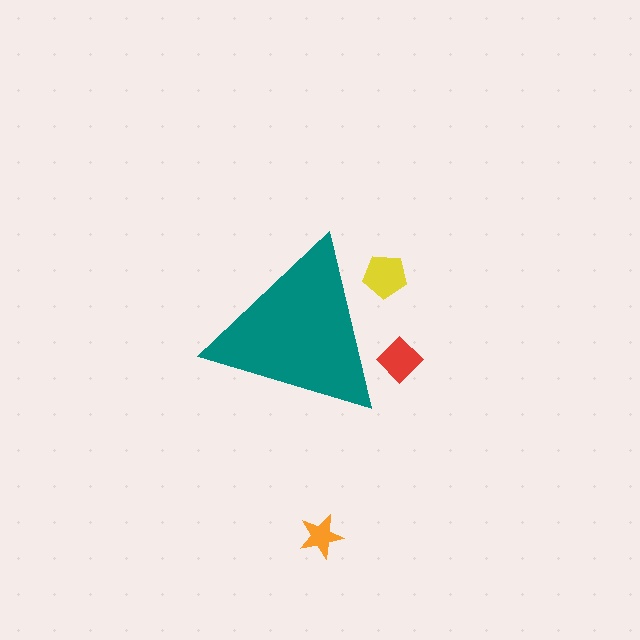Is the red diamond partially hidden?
Yes, the red diamond is partially hidden behind the teal triangle.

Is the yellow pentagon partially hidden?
Yes, the yellow pentagon is partially hidden behind the teal triangle.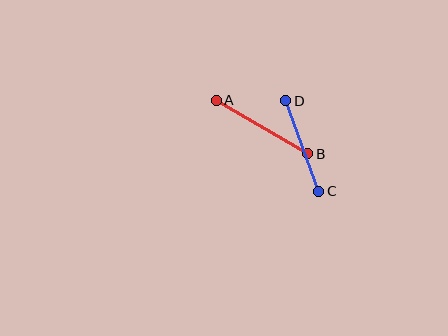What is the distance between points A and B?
The distance is approximately 106 pixels.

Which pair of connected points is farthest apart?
Points A and B are farthest apart.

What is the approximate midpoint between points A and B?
The midpoint is at approximately (262, 127) pixels.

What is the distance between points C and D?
The distance is approximately 96 pixels.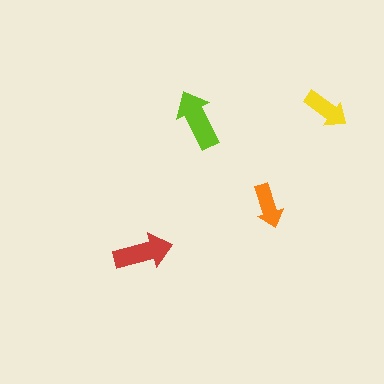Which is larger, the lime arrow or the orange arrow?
The lime one.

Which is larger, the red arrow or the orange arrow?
The red one.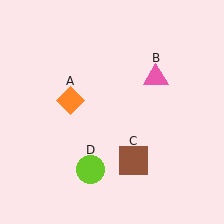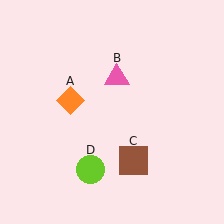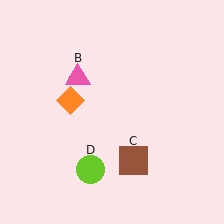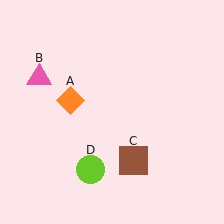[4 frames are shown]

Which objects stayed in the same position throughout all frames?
Orange diamond (object A) and brown square (object C) and lime circle (object D) remained stationary.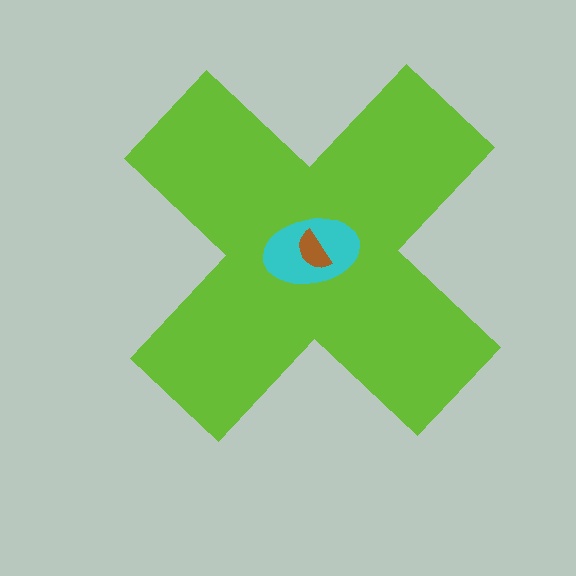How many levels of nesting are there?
3.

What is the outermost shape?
The lime cross.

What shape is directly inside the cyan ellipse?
The brown semicircle.